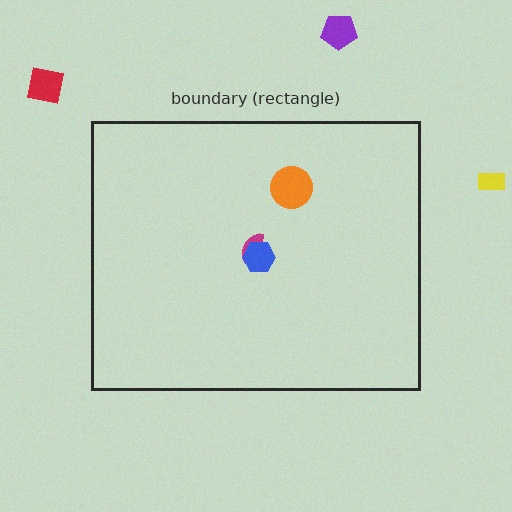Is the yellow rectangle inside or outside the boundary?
Outside.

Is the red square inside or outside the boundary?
Outside.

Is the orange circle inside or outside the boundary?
Inside.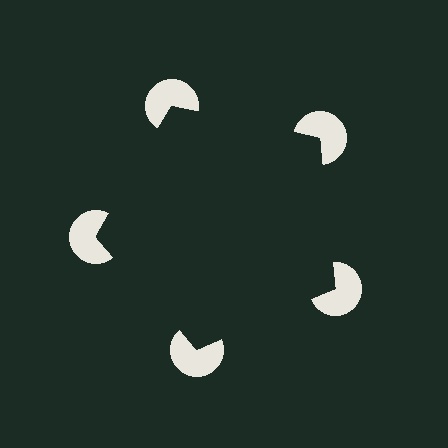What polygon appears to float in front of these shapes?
An illusory pentagon — its edges are inferred from the aligned wedge cuts in the pac-man discs, not physically drawn.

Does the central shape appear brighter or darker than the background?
It typically appears slightly darker than the background, even though no actual brightness change is drawn.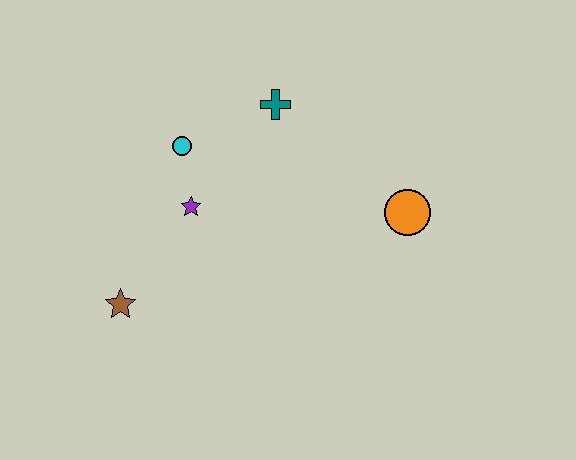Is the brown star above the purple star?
No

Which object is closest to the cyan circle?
The purple star is closest to the cyan circle.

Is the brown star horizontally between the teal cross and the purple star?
No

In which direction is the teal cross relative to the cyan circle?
The teal cross is to the right of the cyan circle.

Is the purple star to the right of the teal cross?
No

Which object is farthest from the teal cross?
The brown star is farthest from the teal cross.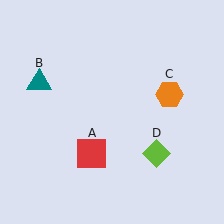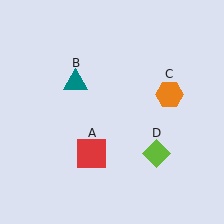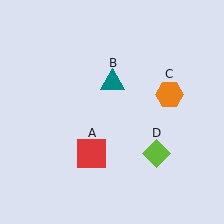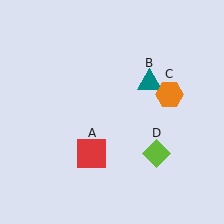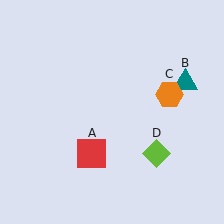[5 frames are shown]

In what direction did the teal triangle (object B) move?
The teal triangle (object B) moved right.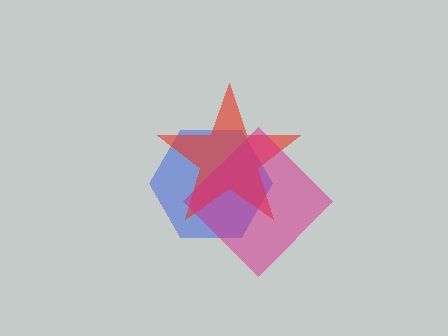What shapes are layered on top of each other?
The layered shapes are: a blue hexagon, a red star, a magenta diamond.